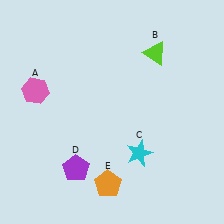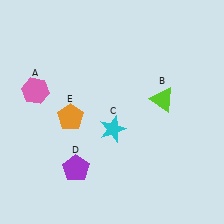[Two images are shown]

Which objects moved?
The objects that moved are: the lime triangle (B), the cyan star (C), the orange pentagon (E).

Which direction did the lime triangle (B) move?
The lime triangle (B) moved down.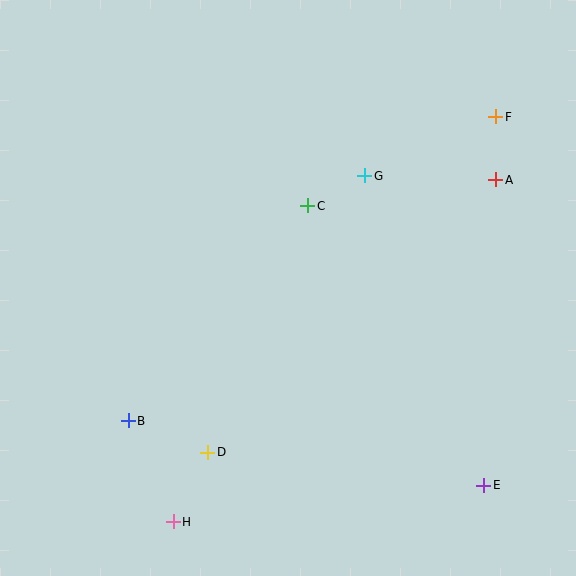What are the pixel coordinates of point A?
Point A is at (496, 180).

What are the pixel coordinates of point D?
Point D is at (208, 452).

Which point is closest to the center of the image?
Point C at (308, 206) is closest to the center.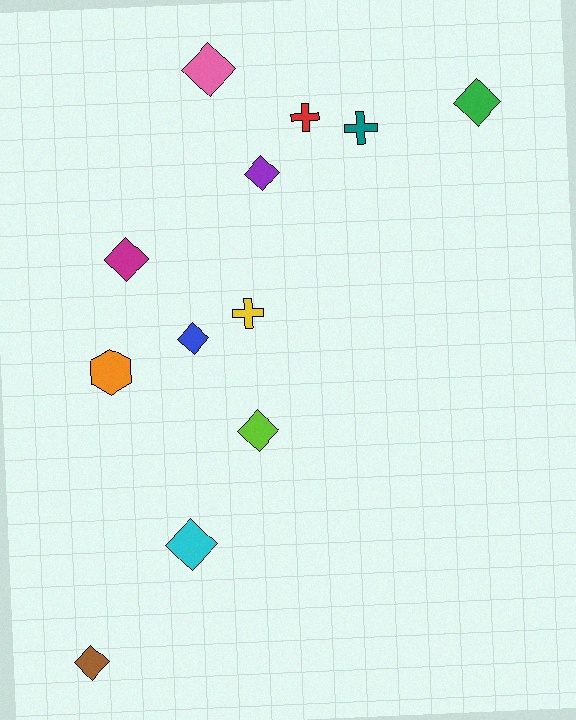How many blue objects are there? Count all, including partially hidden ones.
There is 1 blue object.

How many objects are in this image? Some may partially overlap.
There are 12 objects.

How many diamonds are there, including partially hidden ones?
There are 8 diamonds.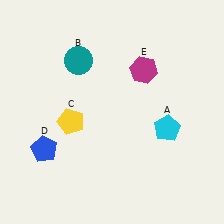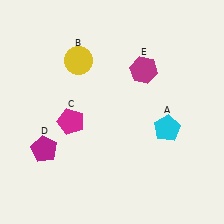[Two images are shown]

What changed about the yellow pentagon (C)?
In Image 1, C is yellow. In Image 2, it changed to magenta.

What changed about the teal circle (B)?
In Image 1, B is teal. In Image 2, it changed to yellow.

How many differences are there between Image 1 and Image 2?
There are 3 differences between the two images.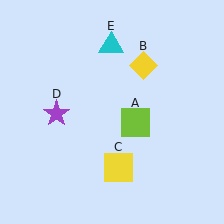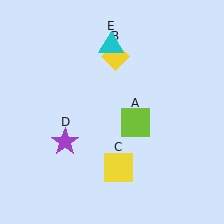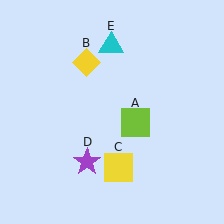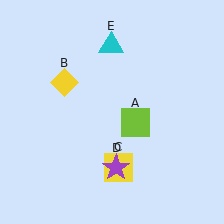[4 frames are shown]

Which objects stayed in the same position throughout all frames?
Lime square (object A) and yellow square (object C) and cyan triangle (object E) remained stationary.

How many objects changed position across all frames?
2 objects changed position: yellow diamond (object B), purple star (object D).